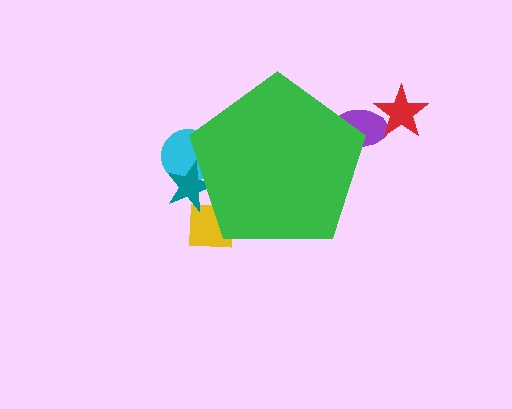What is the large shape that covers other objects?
A green pentagon.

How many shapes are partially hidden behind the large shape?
4 shapes are partially hidden.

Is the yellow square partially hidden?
Yes, the yellow square is partially hidden behind the green pentagon.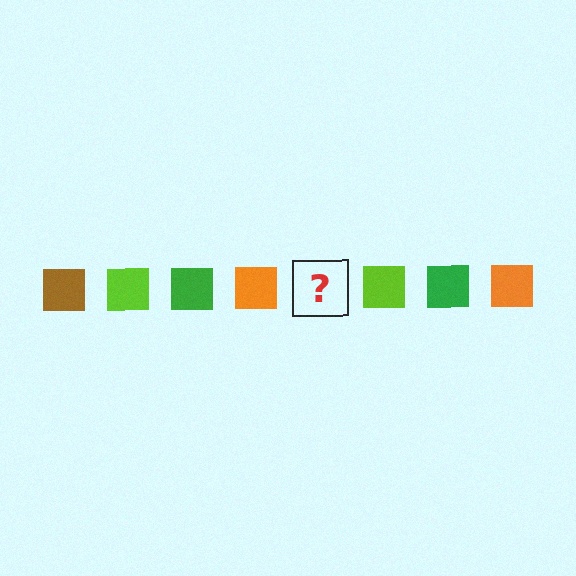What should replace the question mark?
The question mark should be replaced with a brown square.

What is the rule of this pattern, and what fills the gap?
The rule is that the pattern cycles through brown, lime, green, orange squares. The gap should be filled with a brown square.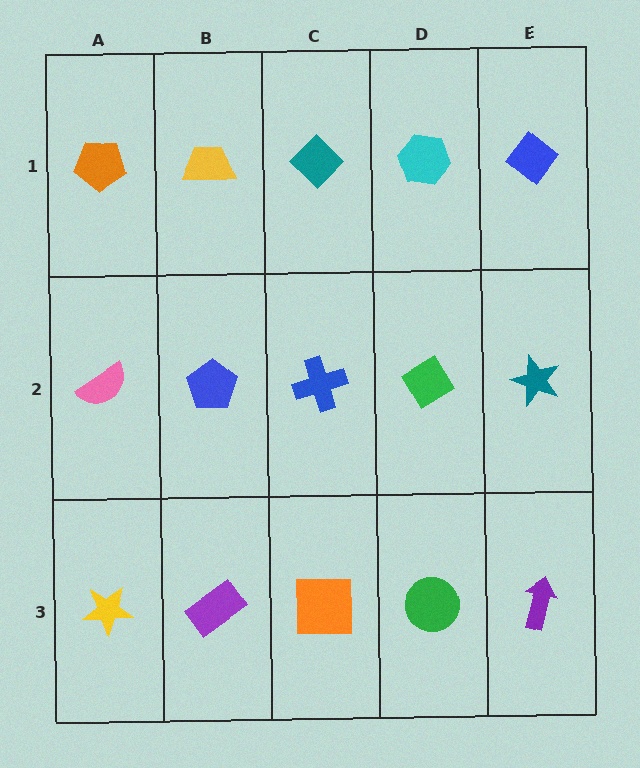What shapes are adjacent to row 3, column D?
A green diamond (row 2, column D), an orange square (row 3, column C), a purple arrow (row 3, column E).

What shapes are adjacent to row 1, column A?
A pink semicircle (row 2, column A), a yellow trapezoid (row 1, column B).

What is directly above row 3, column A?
A pink semicircle.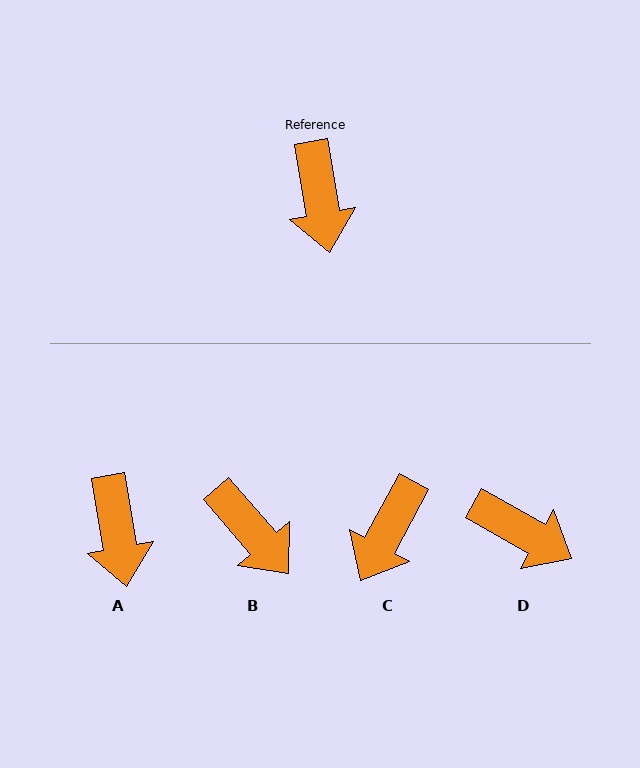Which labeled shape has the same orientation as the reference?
A.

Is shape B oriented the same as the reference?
No, it is off by about 31 degrees.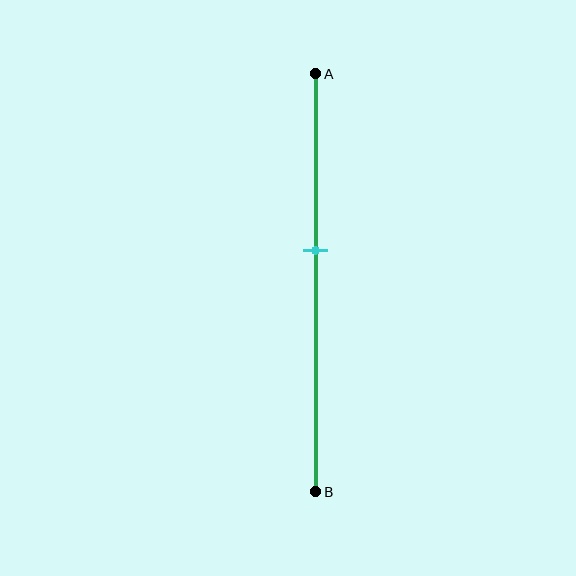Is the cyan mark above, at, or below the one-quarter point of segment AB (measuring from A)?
The cyan mark is below the one-quarter point of segment AB.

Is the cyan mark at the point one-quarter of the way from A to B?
No, the mark is at about 40% from A, not at the 25% one-quarter point.